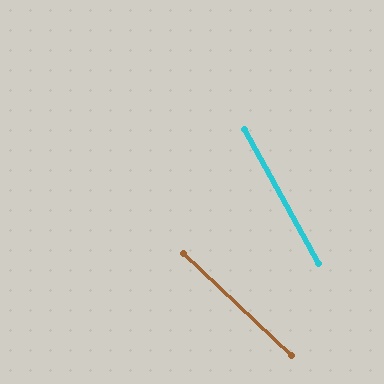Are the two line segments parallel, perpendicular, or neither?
Neither parallel nor perpendicular — they differ by about 18°.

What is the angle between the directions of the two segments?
Approximately 18 degrees.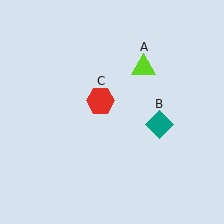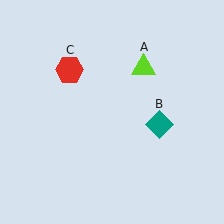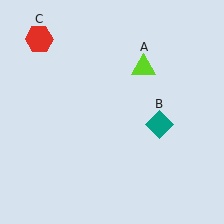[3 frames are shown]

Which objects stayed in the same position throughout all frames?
Lime triangle (object A) and teal diamond (object B) remained stationary.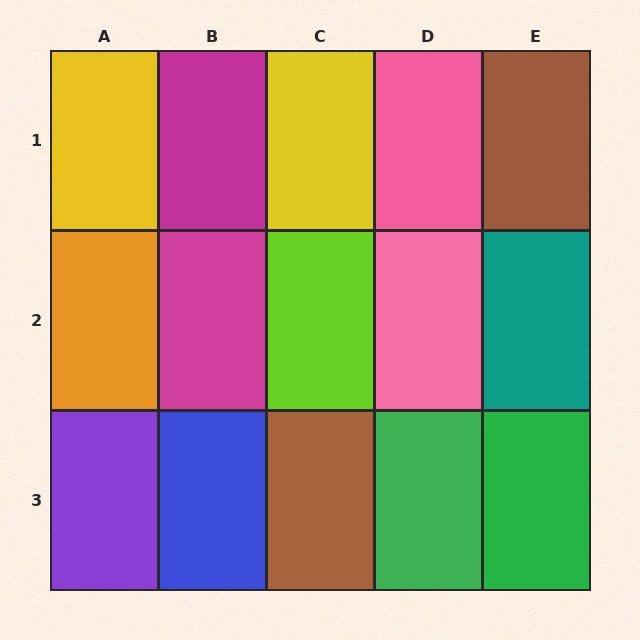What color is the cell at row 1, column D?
Pink.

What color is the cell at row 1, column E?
Brown.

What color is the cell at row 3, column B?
Blue.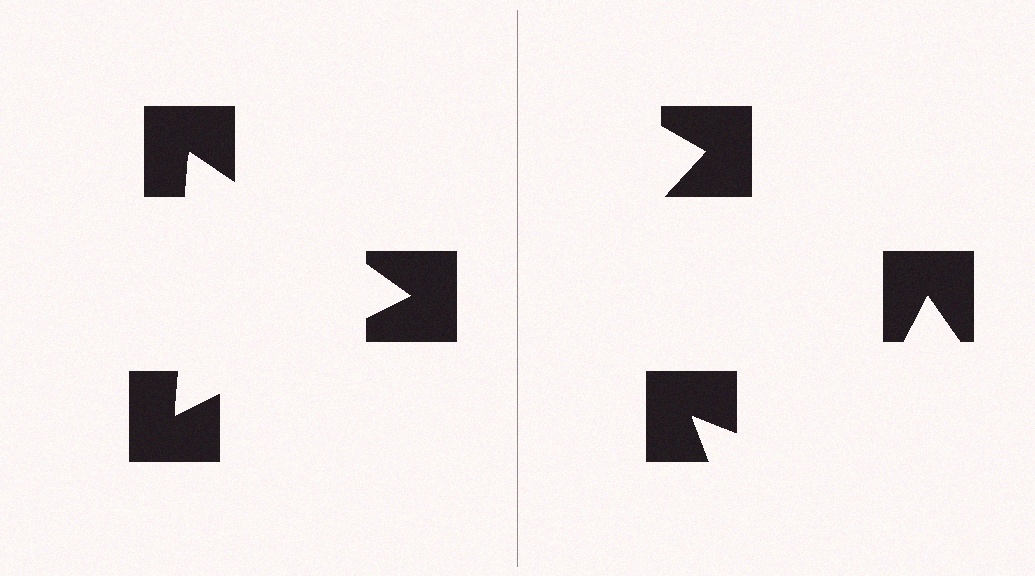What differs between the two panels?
The notched squares are positioned identically on both sides; only the wedge orientations differ. On the left they align to a triangle; on the right they are misaligned.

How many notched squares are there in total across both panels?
6 — 3 on each side.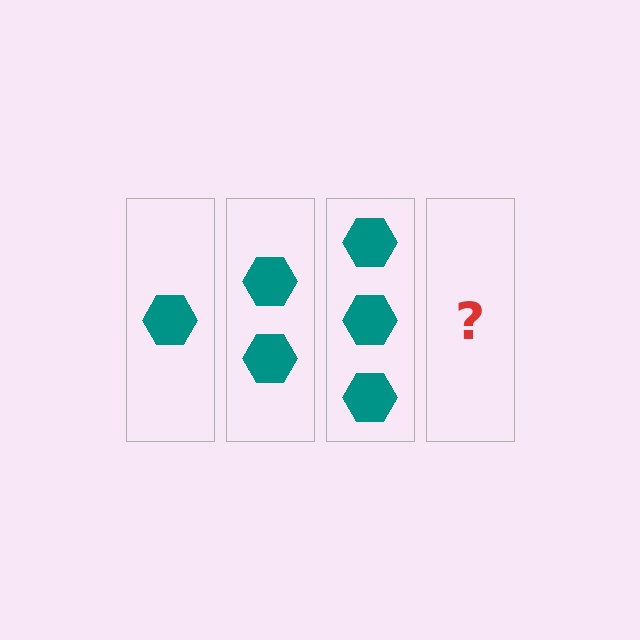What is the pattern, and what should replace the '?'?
The pattern is that each step adds one more hexagon. The '?' should be 4 hexagons.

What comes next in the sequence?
The next element should be 4 hexagons.